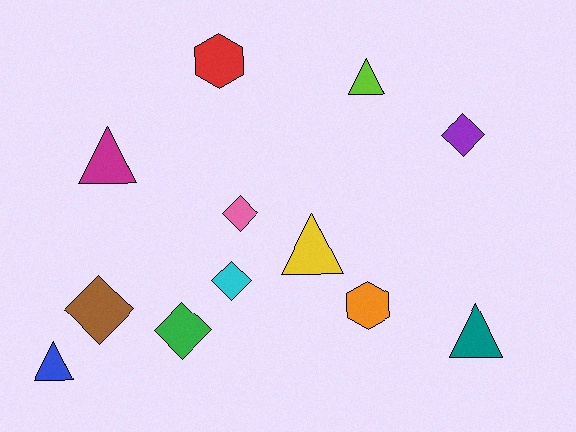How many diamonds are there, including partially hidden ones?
There are 5 diamonds.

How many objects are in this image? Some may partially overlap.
There are 12 objects.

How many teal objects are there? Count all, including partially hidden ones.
There is 1 teal object.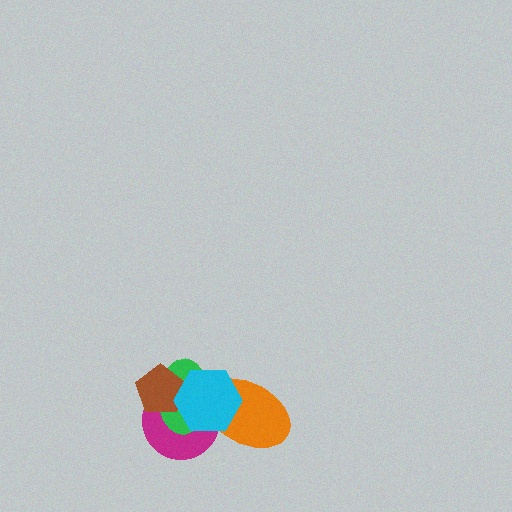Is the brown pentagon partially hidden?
Yes, it is partially covered by another shape.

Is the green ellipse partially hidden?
Yes, it is partially covered by another shape.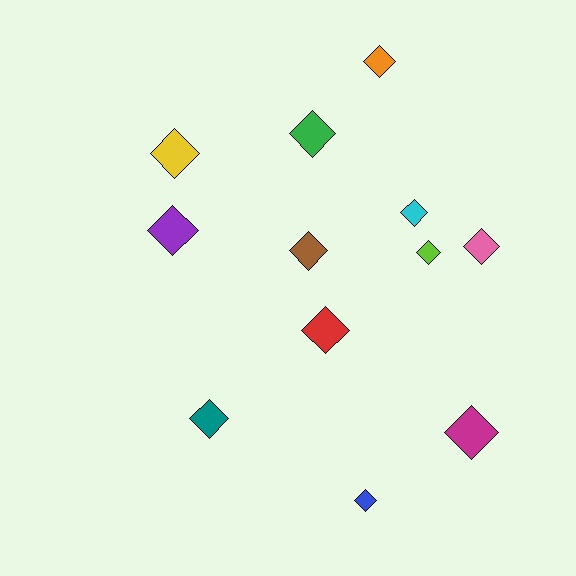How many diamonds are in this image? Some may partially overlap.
There are 12 diamonds.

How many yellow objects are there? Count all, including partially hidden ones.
There is 1 yellow object.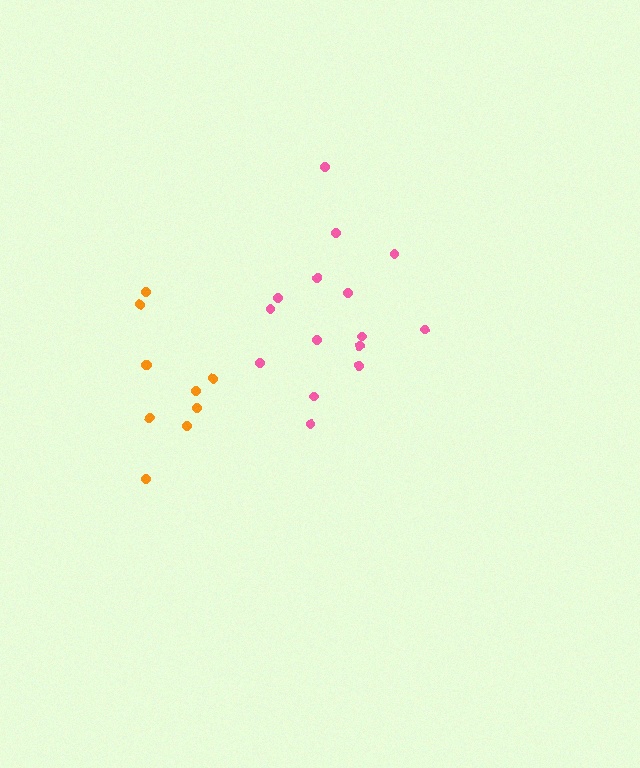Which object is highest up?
The pink cluster is topmost.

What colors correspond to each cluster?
The clusters are colored: pink, orange.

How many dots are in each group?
Group 1: 15 dots, Group 2: 10 dots (25 total).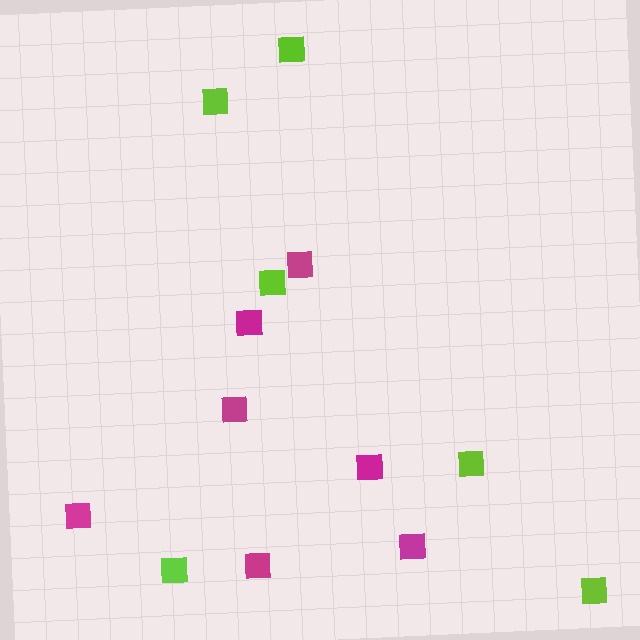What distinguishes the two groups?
There are 2 groups: one group of lime squares (6) and one group of magenta squares (7).